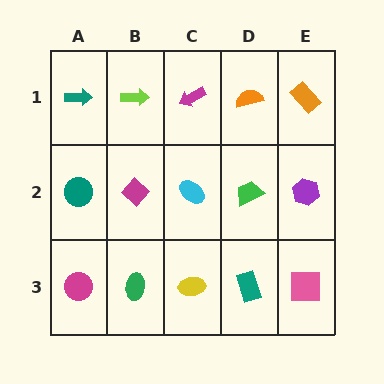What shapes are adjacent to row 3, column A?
A teal circle (row 2, column A), a green ellipse (row 3, column B).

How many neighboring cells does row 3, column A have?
2.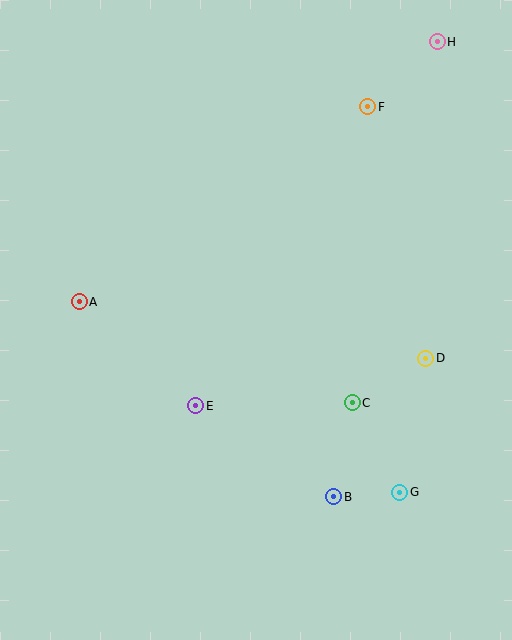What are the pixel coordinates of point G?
Point G is at (400, 492).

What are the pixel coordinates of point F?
Point F is at (368, 107).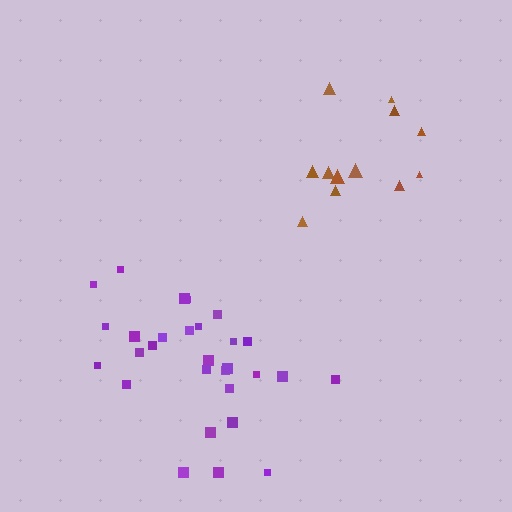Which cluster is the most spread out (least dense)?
Purple.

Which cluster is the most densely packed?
Brown.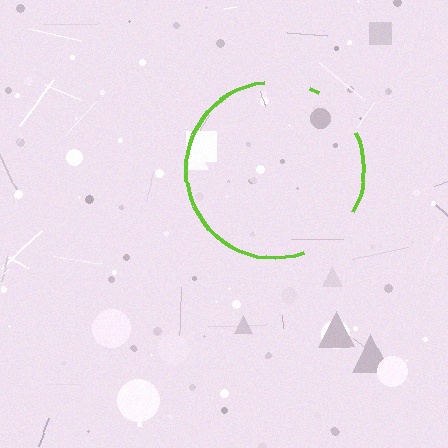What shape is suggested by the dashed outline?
The dashed outline suggests a circle.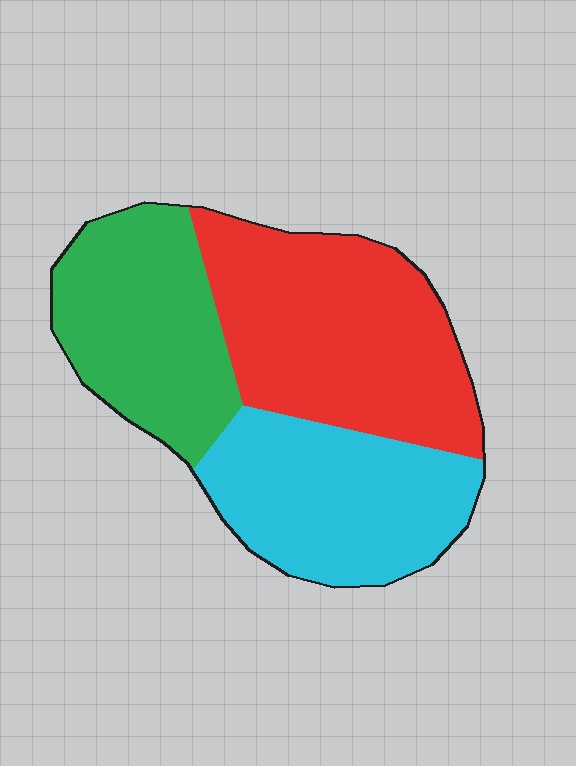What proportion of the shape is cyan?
Cyan covers 31% of the shape.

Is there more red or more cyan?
Red.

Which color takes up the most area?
Red, at roughly 40%.